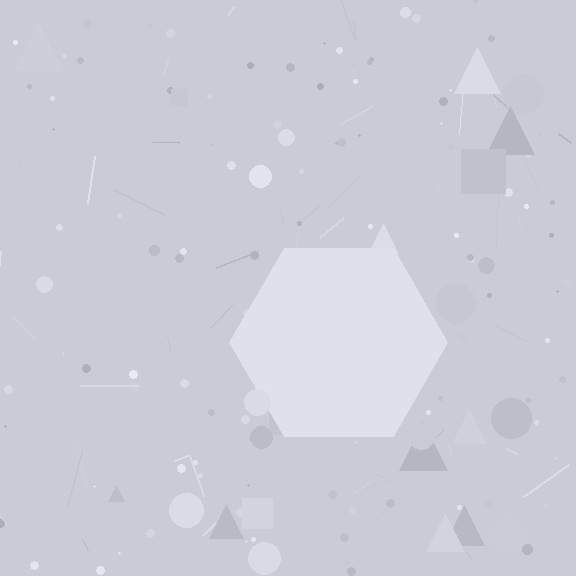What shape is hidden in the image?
A hexagon is hidden in the image.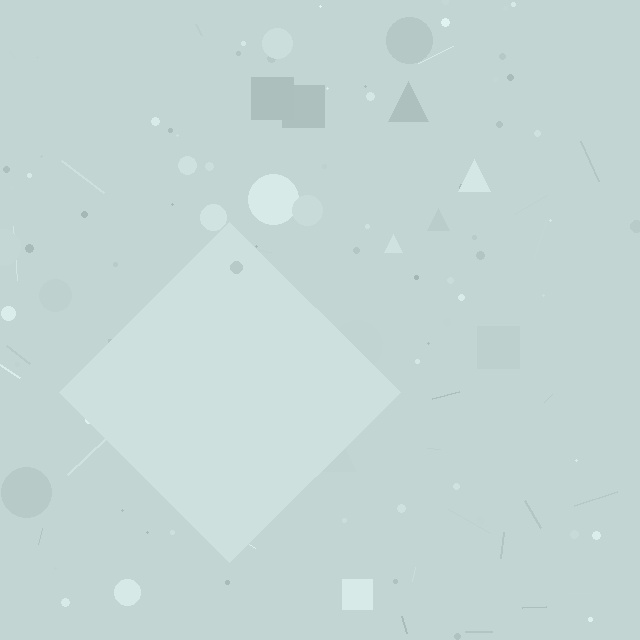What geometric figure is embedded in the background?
A diamond is embedded in the background.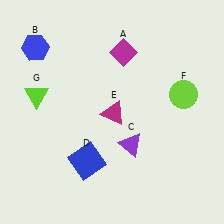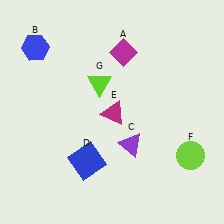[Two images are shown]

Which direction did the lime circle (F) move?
The lime circle (F) moved down.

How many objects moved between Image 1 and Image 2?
2 objects moved between the two images.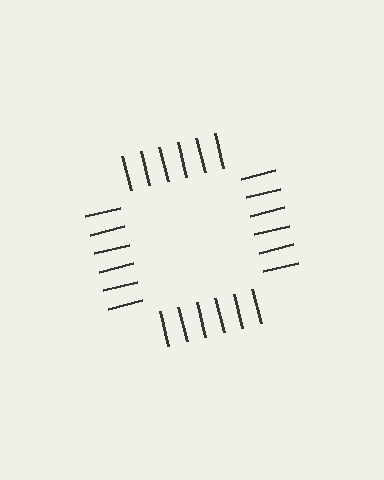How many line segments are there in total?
24 — 6 along each of the 4 edges.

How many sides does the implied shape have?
4 sides — the line-ends trace a square.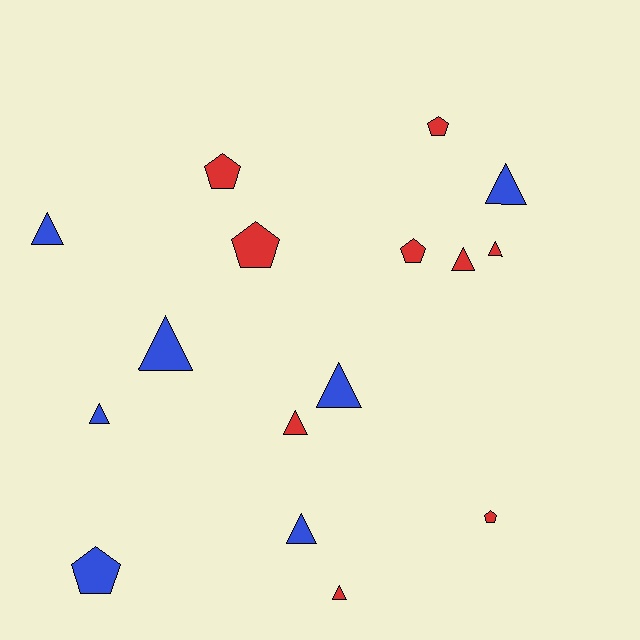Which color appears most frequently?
Red, with 9 objects.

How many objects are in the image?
There are 16 objects.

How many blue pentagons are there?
There is 1 blue pentagon.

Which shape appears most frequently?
Triangle, with 10 objects.